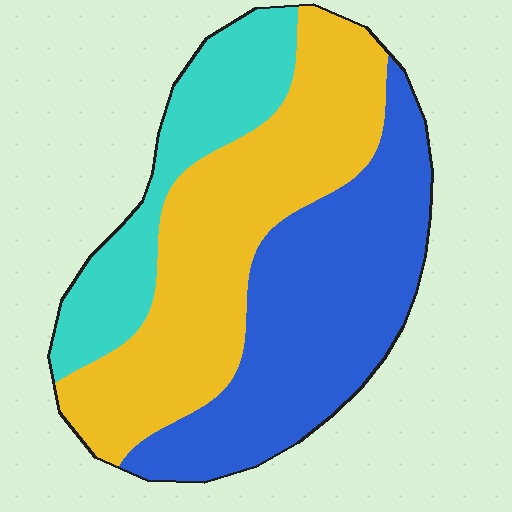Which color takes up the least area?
Cyan, at roughly 20%.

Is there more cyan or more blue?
Blue.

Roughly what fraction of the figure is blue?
Blue takes up between a quarter and a half of the figure.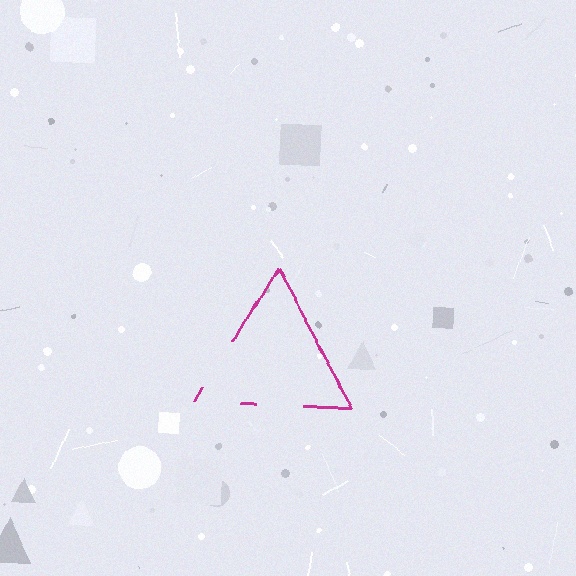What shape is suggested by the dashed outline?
The dashed outline suggests a triangle.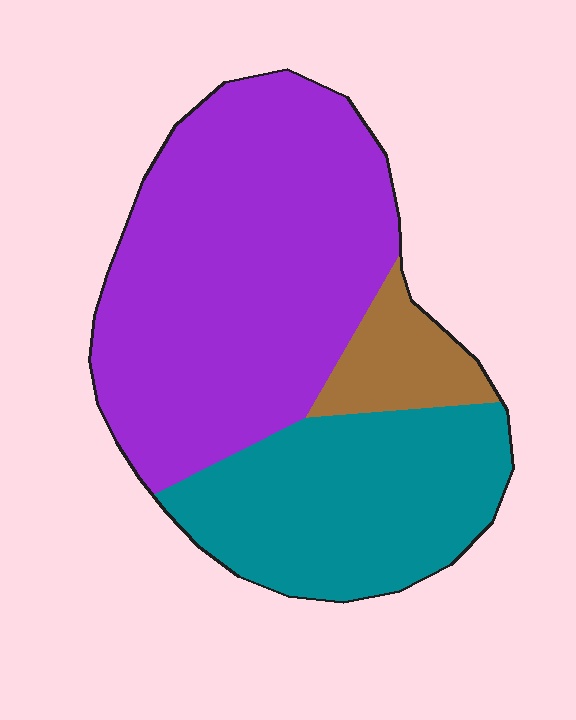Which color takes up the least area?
Brown, at roughly 10%.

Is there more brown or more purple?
Purple.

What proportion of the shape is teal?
Teal covers around 35% of the shape.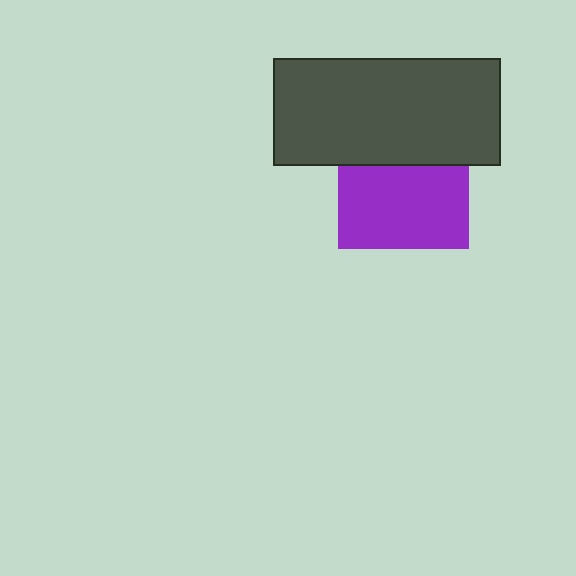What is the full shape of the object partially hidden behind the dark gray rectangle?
The partially hidden object is a purple square.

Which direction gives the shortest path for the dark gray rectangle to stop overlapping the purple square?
Moving up gives the shortest separation.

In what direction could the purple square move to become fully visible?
The purple square could move down. That would shift it out from behind the dark gray rectangle entirely.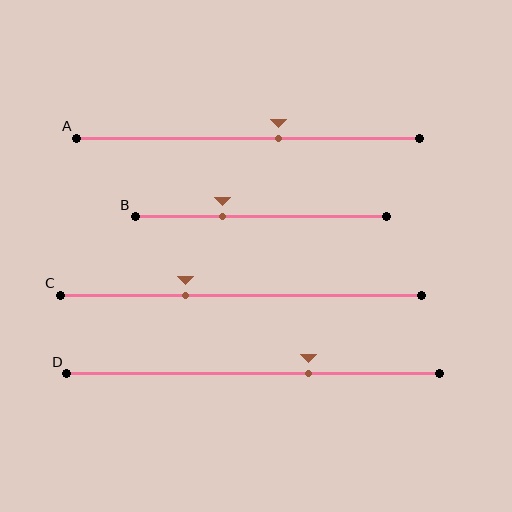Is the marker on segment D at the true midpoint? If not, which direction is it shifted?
No, the marker on segment D is shifted to the right by about 15% of the segment length.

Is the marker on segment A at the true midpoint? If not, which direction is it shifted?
No, the marker on segment A is shifted to the right by about 9% of the segment length.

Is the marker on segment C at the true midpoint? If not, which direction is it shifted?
No, the marker on segment C is shifted to the left by about 15% of the segment length.